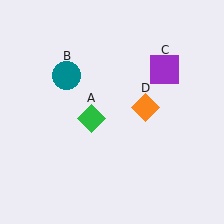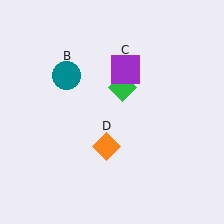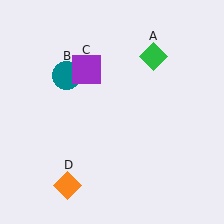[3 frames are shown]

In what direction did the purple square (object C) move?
The purple square (object C) moved left.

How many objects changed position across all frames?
3 objects changed position: green diamond (object A), purple square (object C), orange diamond (object D).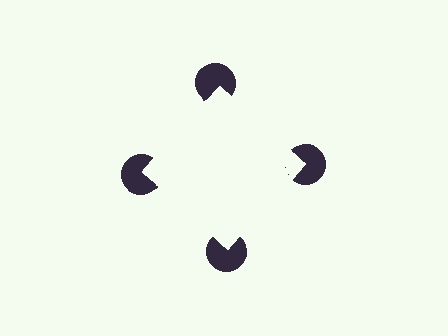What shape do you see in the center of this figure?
An illusory square — its edges are inferred from the aligned wedge cuts in the pac-man discs, not physically drawn.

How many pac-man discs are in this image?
There are 4 — one at each vertex of the illusory square.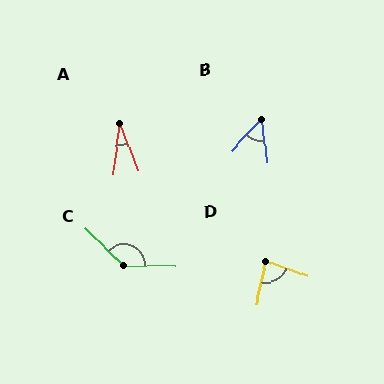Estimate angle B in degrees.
Approximately 49 degrees.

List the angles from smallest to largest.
A (28°), B (49°), D (82°), C (136°).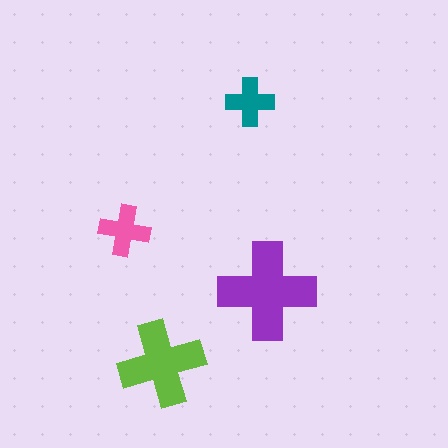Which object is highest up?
The teal cross is topmost.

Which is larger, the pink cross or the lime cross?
The lime one.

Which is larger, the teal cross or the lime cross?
The lime one.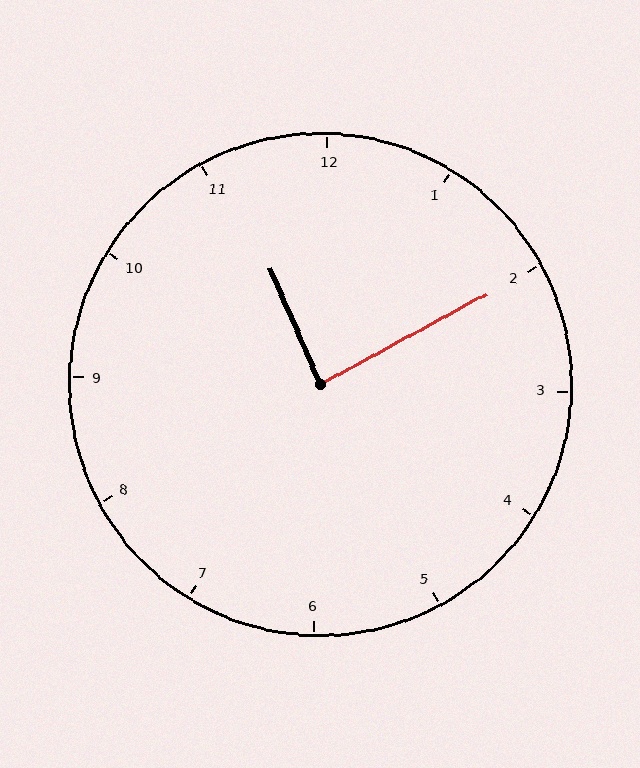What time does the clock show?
11:10.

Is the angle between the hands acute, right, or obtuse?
It is right.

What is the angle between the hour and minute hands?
Approximately 85 degrees.